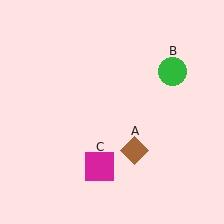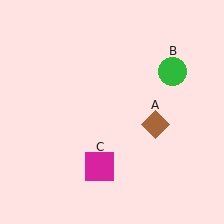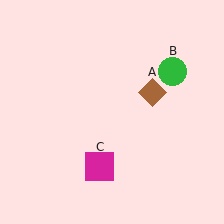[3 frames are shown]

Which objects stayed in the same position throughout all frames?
Green circle (object B) and magenta square (object C) remained stationary.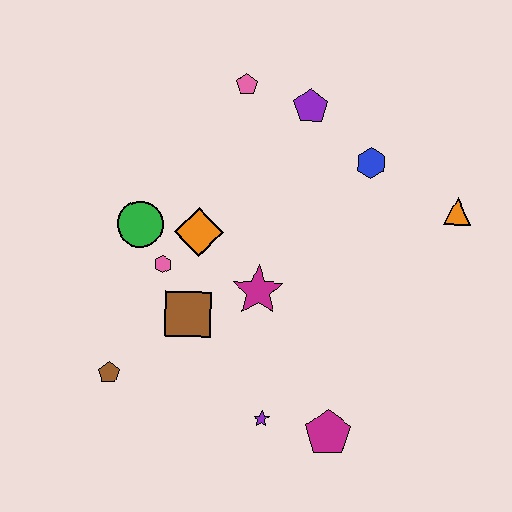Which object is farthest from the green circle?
The orange triangle is farthest from the green circle.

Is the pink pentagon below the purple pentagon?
No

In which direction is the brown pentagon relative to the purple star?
The brown pentagon is to the left of the purple star.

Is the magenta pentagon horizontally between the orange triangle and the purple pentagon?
Yes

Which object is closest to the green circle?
The pink hexagon is closest to the green circle.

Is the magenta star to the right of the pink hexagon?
Yes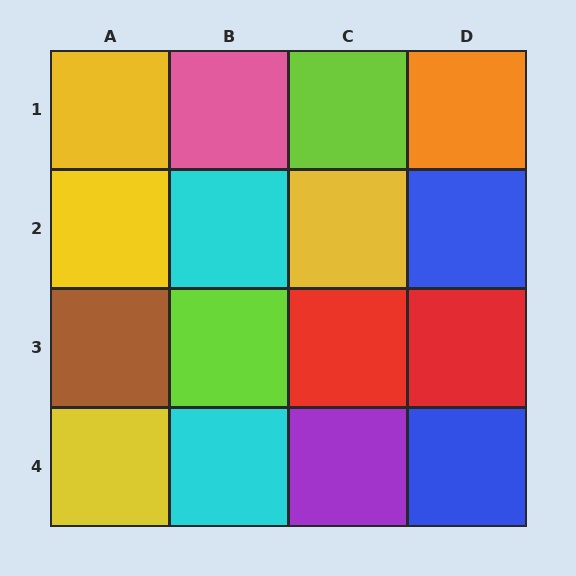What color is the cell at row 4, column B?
Cyan.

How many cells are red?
2 cells are red.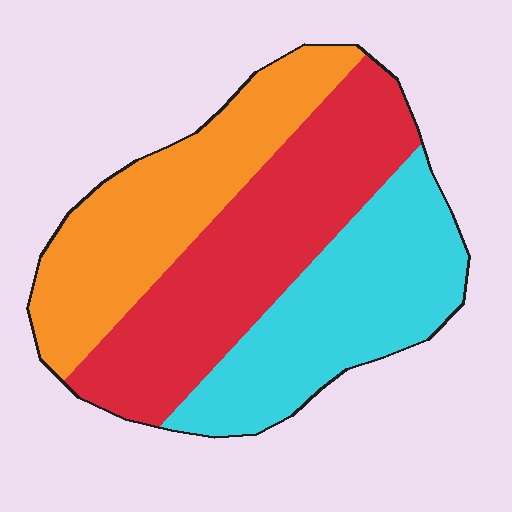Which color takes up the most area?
Red, at roughly 40%.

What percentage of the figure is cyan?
Cyan takes up between a sixth and a third of the figure.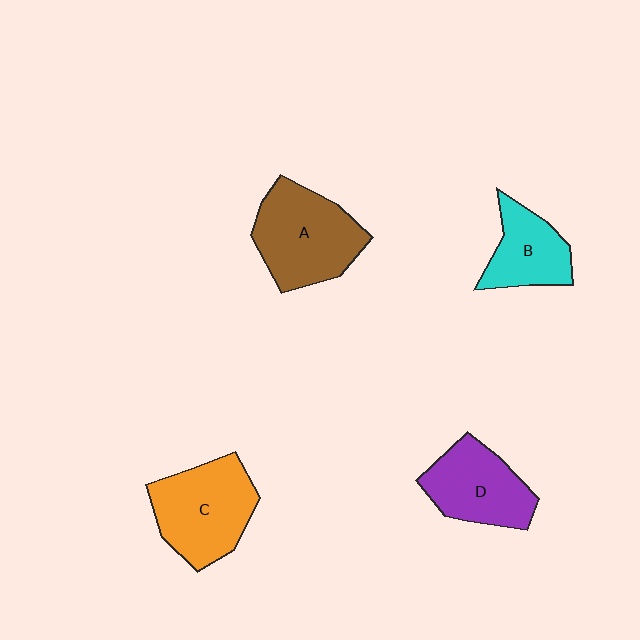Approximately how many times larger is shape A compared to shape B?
Approximately 1.6 times.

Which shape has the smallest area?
Shape B (cyan).